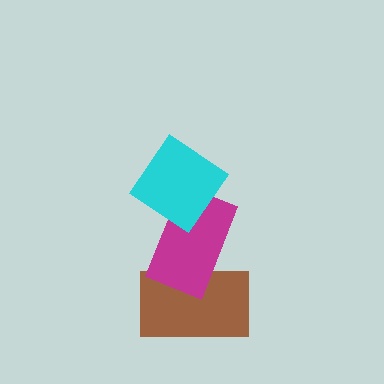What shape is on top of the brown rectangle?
The magenta rectangle is on top of the brown rectangle.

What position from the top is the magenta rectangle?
The magenta rectangle is 2nd from the top.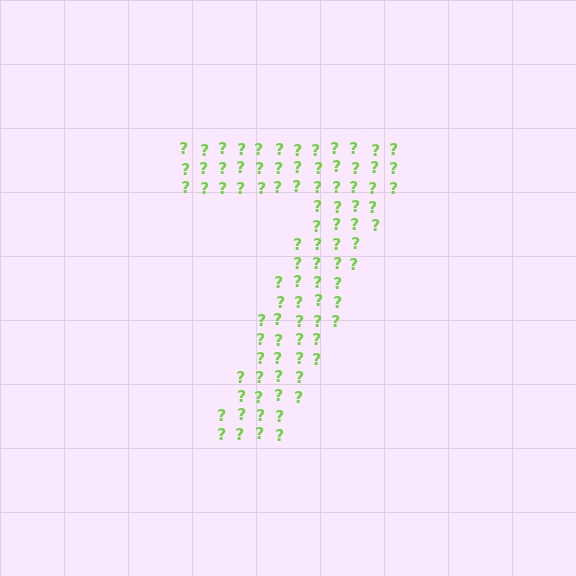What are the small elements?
The small elements are question marks.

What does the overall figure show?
The overall figure shows the digit 7.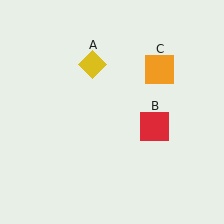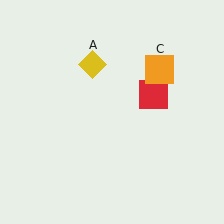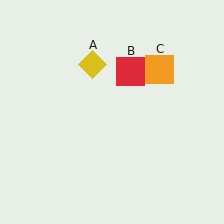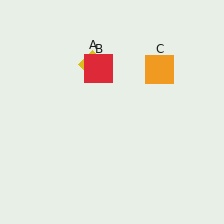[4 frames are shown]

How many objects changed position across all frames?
1 object changed position: red square (object B).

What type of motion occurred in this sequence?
The red square (object B) rotated counterclockwise around the center of the scene.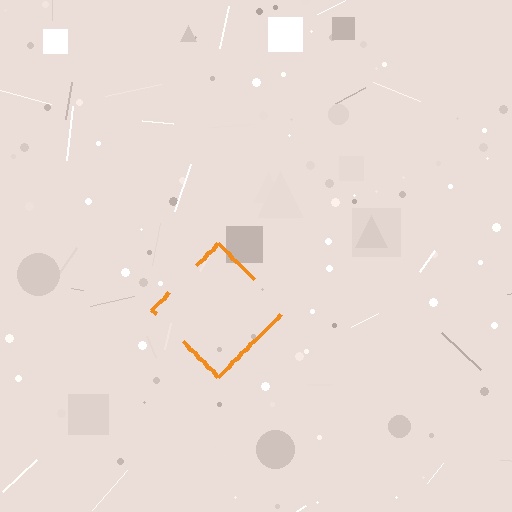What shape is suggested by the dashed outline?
The dashed outline suggests a diamond.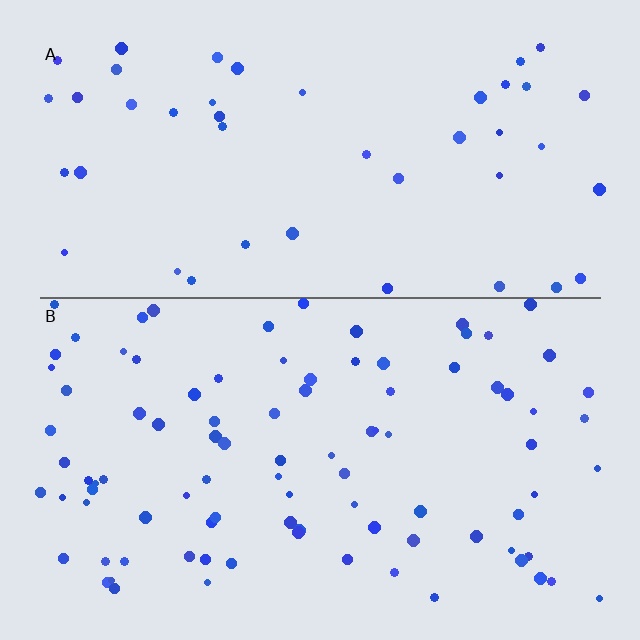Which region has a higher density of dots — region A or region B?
B (the bottom).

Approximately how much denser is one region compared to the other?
Approximately 2.1× — region B over region A.